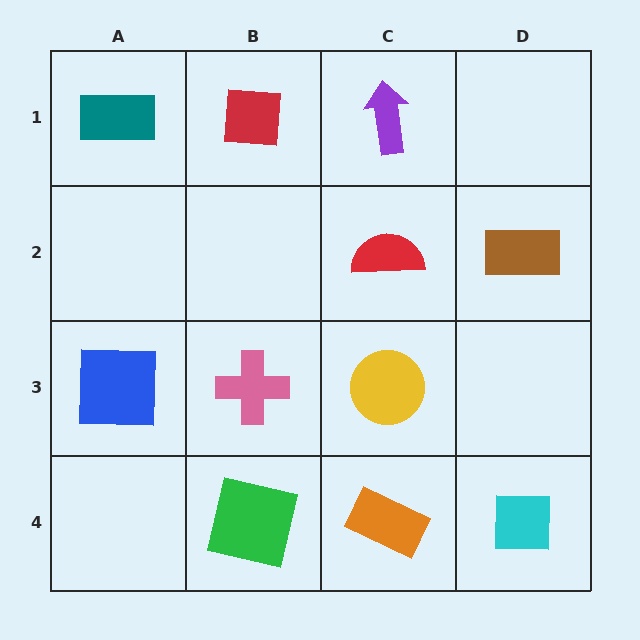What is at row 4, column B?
A green square.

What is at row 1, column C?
A purple arrow.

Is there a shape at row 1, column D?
No, that cell is empty.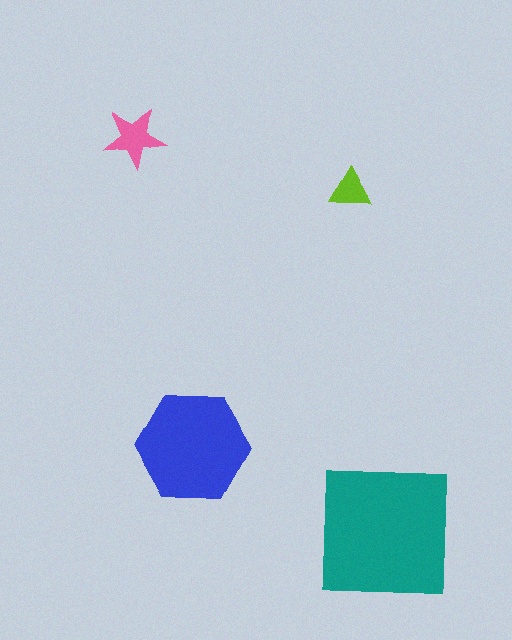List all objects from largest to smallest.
The teal square, the blue hexagon, the pink star, the lime triangle.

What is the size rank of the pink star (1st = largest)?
3rd.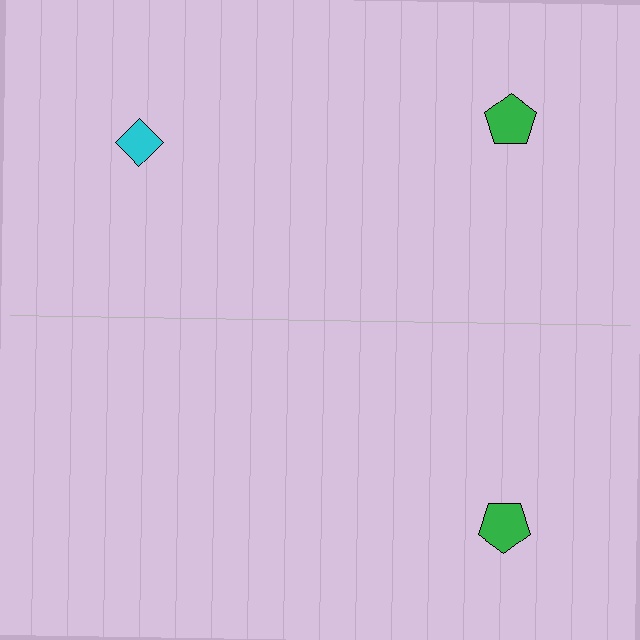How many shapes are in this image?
There are 3 shapes in this image.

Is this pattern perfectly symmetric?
No, the pattern is not perfectly symmetric. A cyan diamond is missing from the bottom side.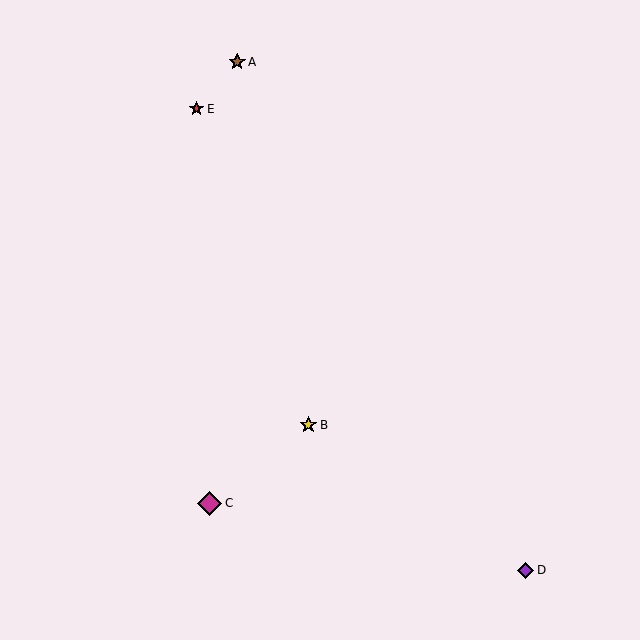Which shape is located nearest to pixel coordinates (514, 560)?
The purple diamond (labeled D) at (526, 570) is nearest to that location.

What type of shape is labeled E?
Shape E is a red star.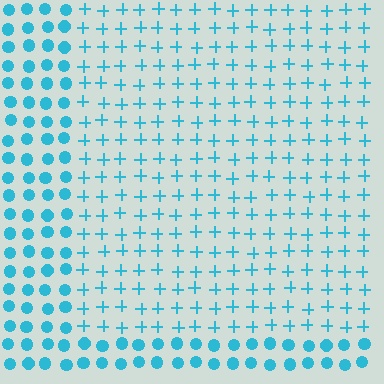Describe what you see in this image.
The image is filled with small cyan elements arranged in a uniform grid. A rectangle-shaped region contains plus signs, while the surrounding area contains circles. The boundary is defined purely by the change in element shape.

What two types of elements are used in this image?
The image uses plus signs inside the rectangle region and circles outside it.